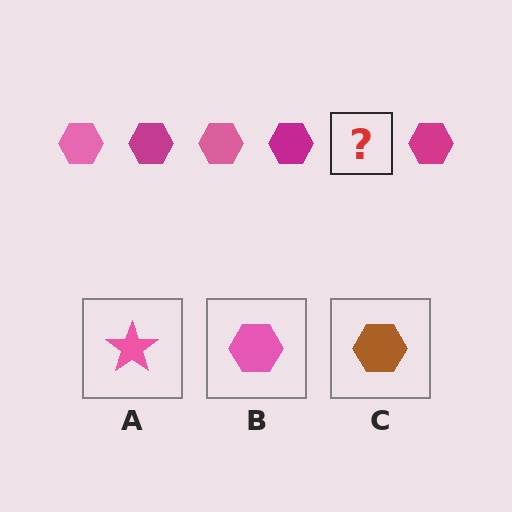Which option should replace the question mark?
Option B.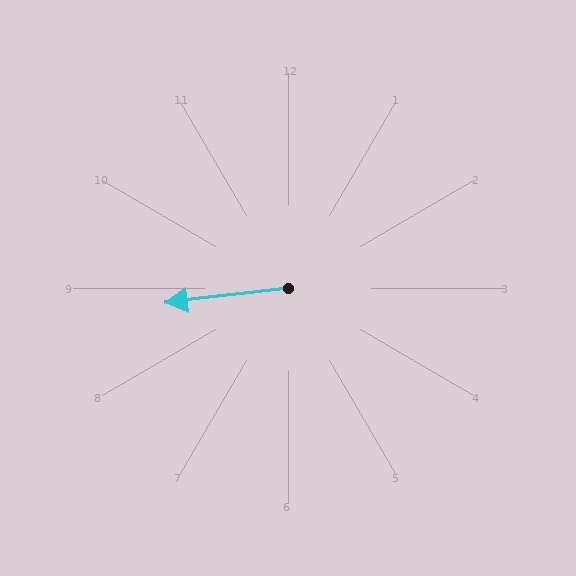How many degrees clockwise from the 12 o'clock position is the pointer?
Approximately 263 degrees.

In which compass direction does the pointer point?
West.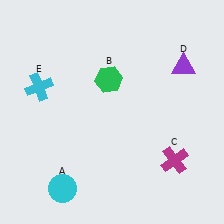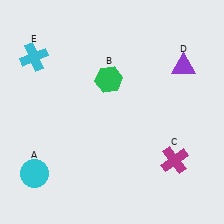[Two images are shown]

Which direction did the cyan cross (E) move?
The cyan cross (E) moved up.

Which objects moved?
The objects that moved are: the cyan circle (A), the cyan cross (E).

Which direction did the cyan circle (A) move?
The cyan circle (A) moved left.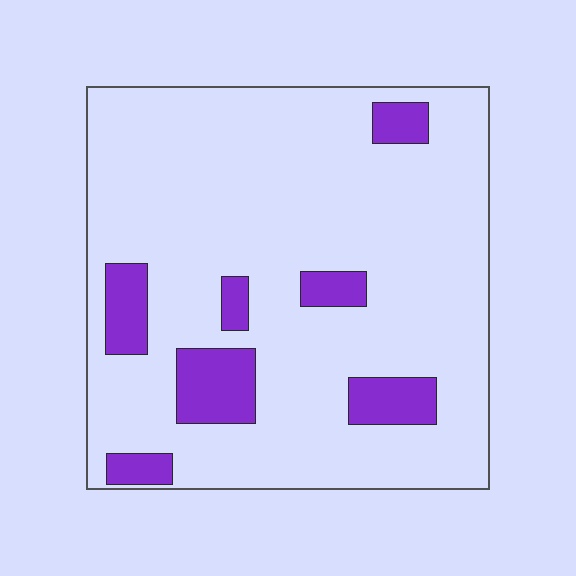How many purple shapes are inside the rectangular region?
7.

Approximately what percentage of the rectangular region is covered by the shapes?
Approximately 15%.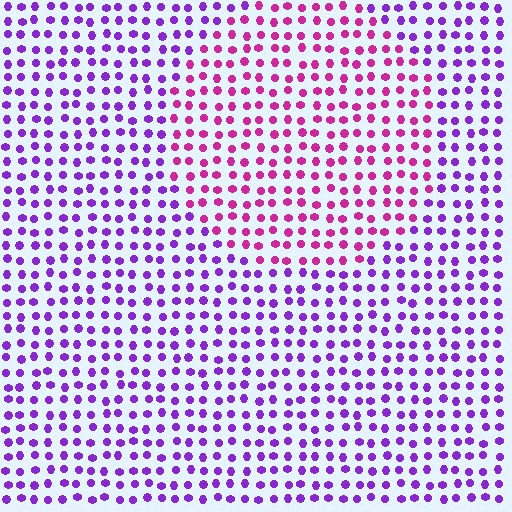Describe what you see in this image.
The image is filled with small purple elements in a uniform arrangement. A circle-shaped region is visible where the elements are tinted to a slightly different hue, forming a subtle color boundary.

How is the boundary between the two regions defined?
The boundary is defined purely by a slight shift in hue (about 43 degrees). Spacing, size, and orientation are identical on both sides.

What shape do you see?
I see a circle.